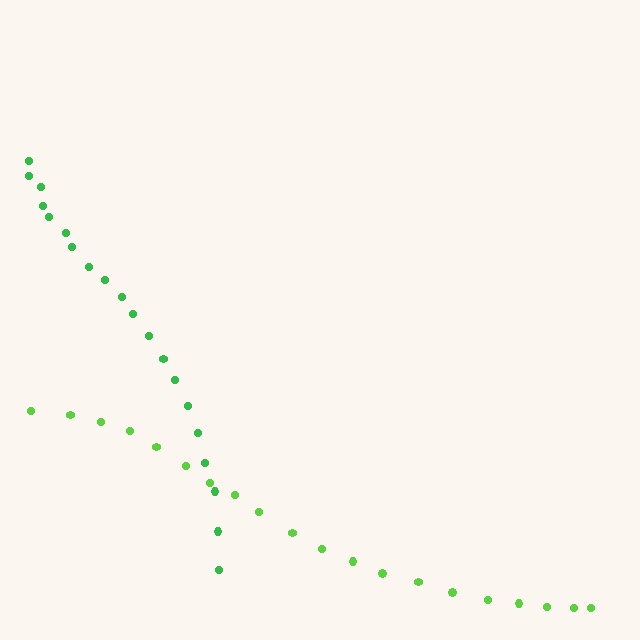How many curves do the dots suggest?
There are 2 distinct paths.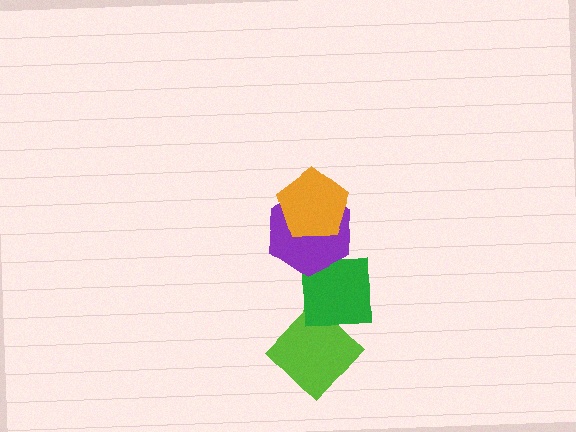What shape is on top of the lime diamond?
The green square is on top of the lime diamond.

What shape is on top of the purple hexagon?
The orange pentagon is on top of the purple hexagon.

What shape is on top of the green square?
The purple hexagon is on top of the green square.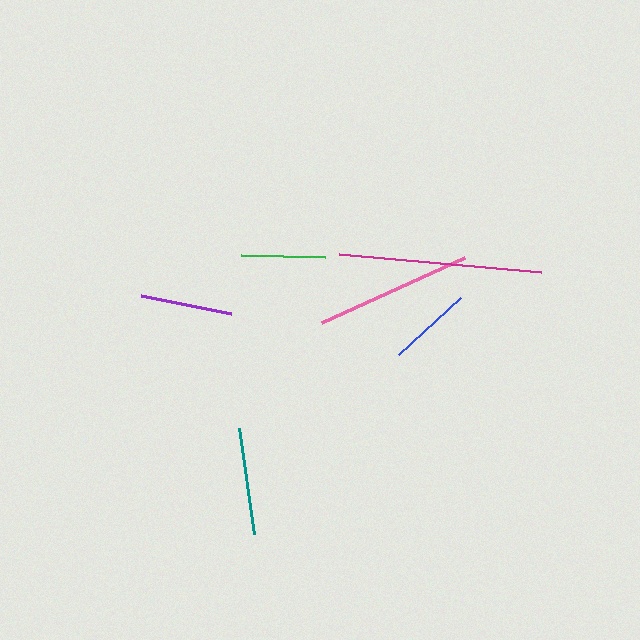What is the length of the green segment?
The green segment is approximately 84 pixels long.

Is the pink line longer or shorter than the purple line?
The pink line is longer than the purple line.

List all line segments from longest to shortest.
From longest to shortest: magenta, pink, teal, purple, blue, green.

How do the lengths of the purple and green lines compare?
The purple and green lines are approximately the same length.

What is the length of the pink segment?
The pink segment is approximately 157 pixels long.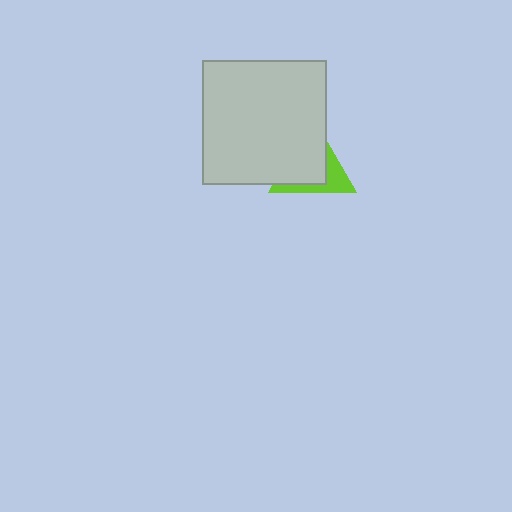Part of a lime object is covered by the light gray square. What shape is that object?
It is a triangle.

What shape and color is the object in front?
The object in front is a light gray square.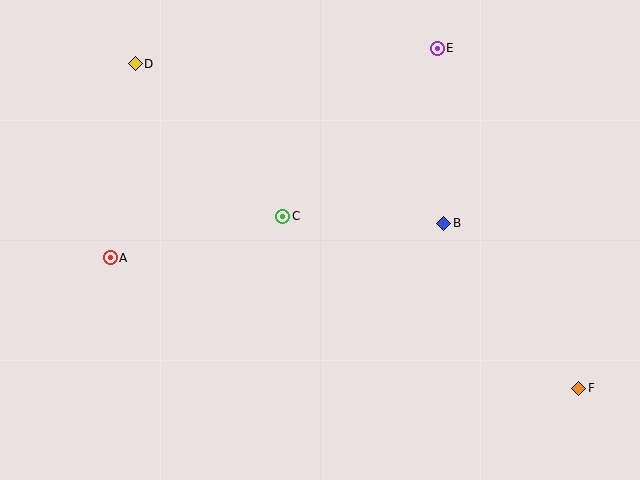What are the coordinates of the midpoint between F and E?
The midpoint between F and E is at (508, 218).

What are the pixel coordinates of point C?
Point C is at (283, 216).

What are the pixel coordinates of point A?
Point A is at (110, 258).